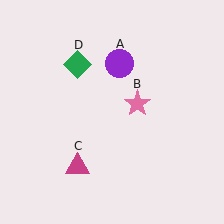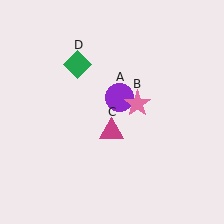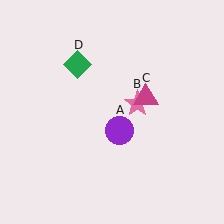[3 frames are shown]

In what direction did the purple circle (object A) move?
The purple circle (object A) moved down.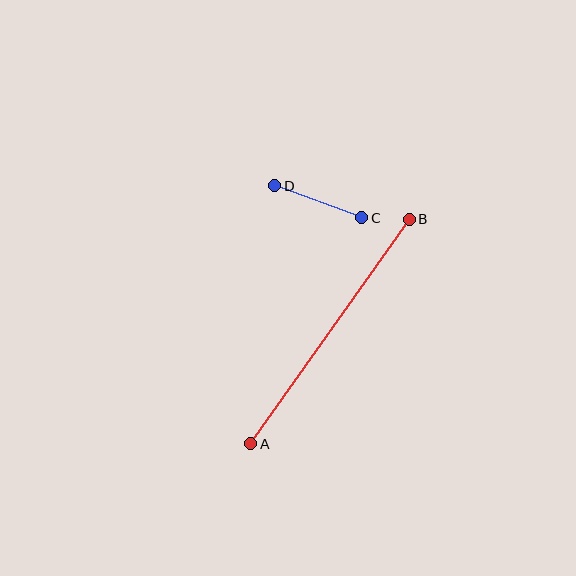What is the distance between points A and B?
The distance is approximately 275 pixels.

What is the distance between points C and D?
The distance is approximately 93 pixels.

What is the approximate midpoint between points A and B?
The midpoint is at approximately (330, 331) pixels.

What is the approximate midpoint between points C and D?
The midpoint is at approximately (318, 202) pixels.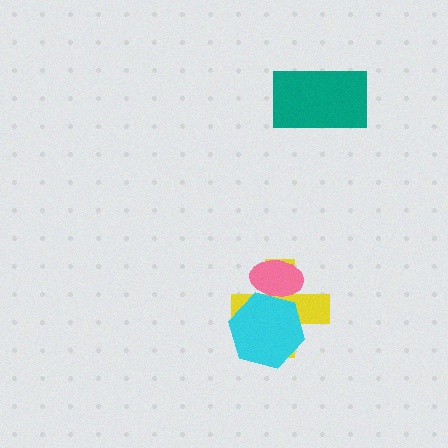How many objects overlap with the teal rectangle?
0 objects overlap with the teal rectangle.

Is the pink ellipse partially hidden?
Yes, it is partially covered by another shape.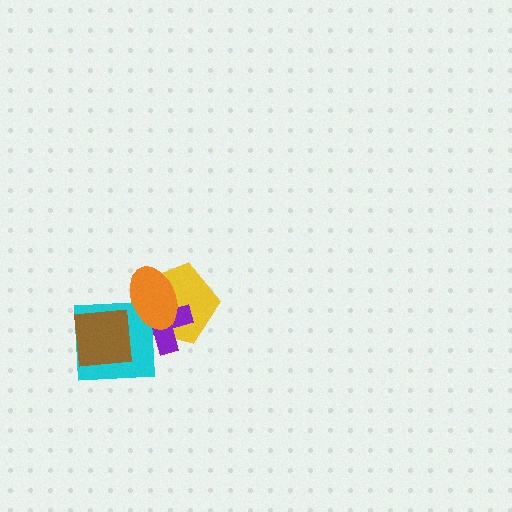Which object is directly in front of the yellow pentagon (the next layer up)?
The purple cross is directly in front of the yellow pentagon.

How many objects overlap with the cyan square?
3 objects overlap with the cyan square.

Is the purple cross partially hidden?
Yes, it is partially covered by another shape.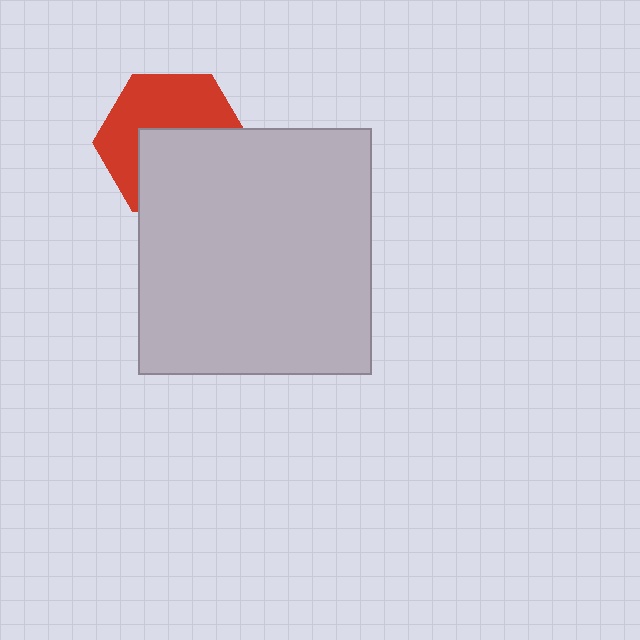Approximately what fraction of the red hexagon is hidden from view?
Roughly 49% of the red hexagon is hidden behind the light gray rectangle.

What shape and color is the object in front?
The object in front is a light gray rectangle.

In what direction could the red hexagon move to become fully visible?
The red hexagon could move up. That would shift it out from behind the light gray rectangle entirely.